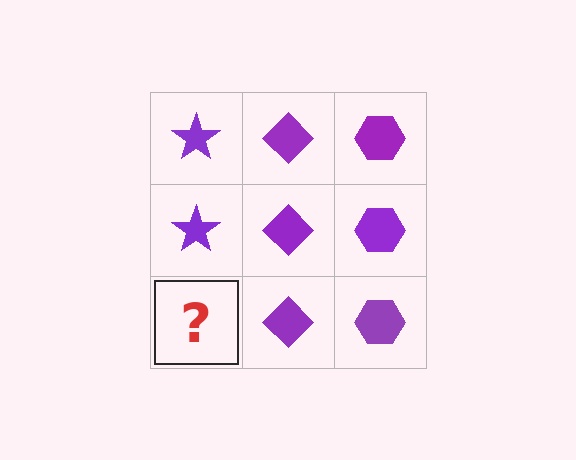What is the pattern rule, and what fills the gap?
The rule is that each column has a consistent shape. The gap should be filled with a purple star.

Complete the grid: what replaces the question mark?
The question mark should be replaced with a purple star.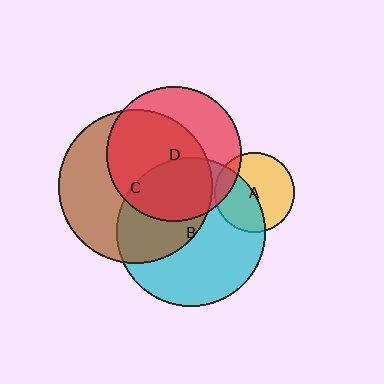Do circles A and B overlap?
Yes.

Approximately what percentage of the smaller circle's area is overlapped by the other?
Approximately 45%.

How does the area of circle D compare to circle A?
Approximately 2.9 times.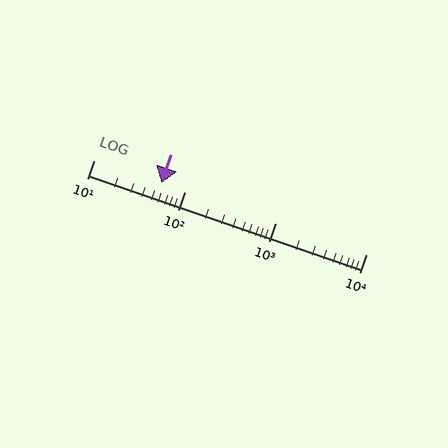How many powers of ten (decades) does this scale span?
The scale spans 3 decades, from 10 to 10000.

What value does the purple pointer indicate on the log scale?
The pointer indicates approximately 56.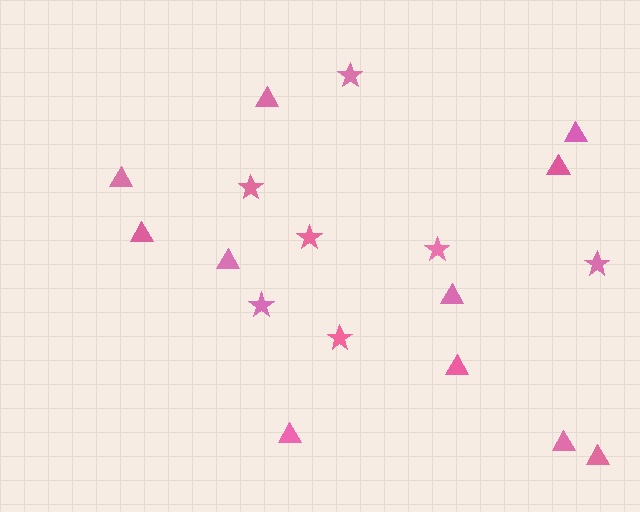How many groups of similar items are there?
There are 2 groups: one group of stars (7) and one group of triangles (11).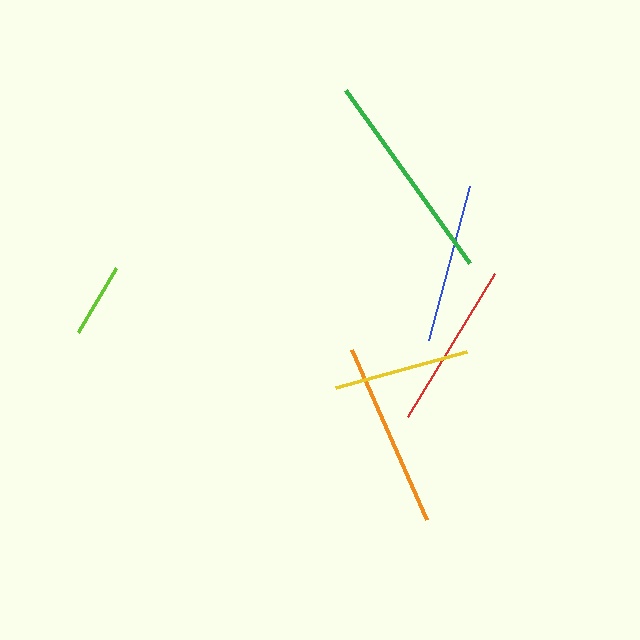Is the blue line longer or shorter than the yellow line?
The blue line is longer than the yellow line.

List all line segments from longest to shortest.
From longest to shortest: green, orange, red, blue, yellow, lime.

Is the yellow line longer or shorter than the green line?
The green line is longer than the yellow line.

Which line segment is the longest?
The green line is the longest at approximately 212 pixels.